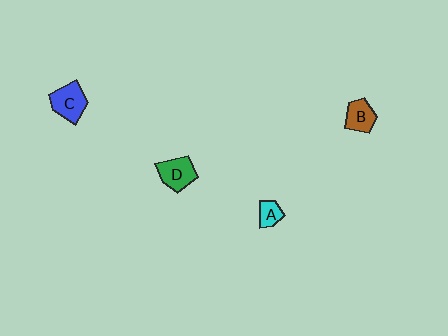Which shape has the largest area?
Shape C (blue).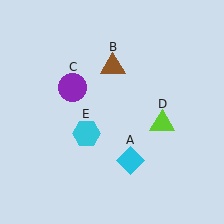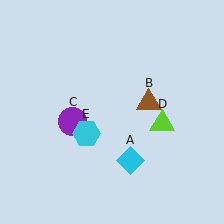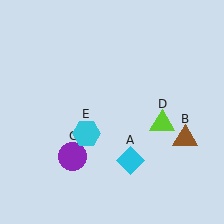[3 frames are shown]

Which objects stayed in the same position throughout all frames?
Cyan diamond (object A) and lime triangle (object D) and cyan hexagon (object E) remained stationary.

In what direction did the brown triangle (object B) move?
The brown triangle (object B) moved down and to the right.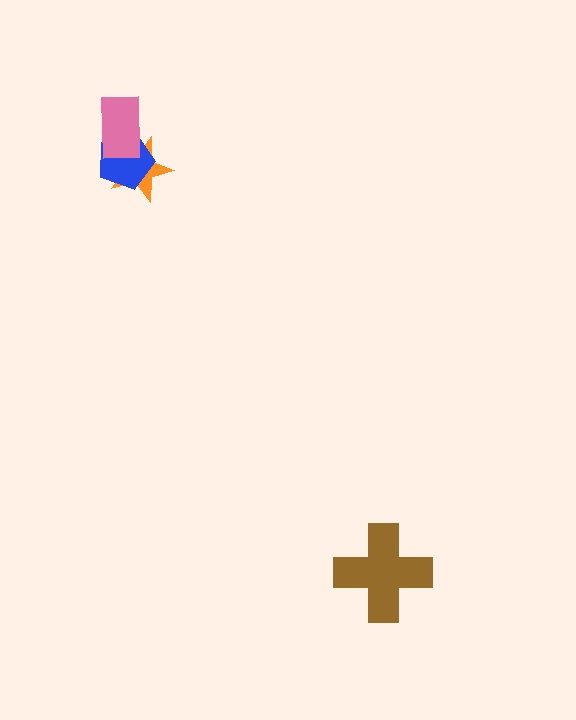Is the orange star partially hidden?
Yes, it is partially covered by another shape.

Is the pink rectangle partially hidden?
No, no other shape covers it.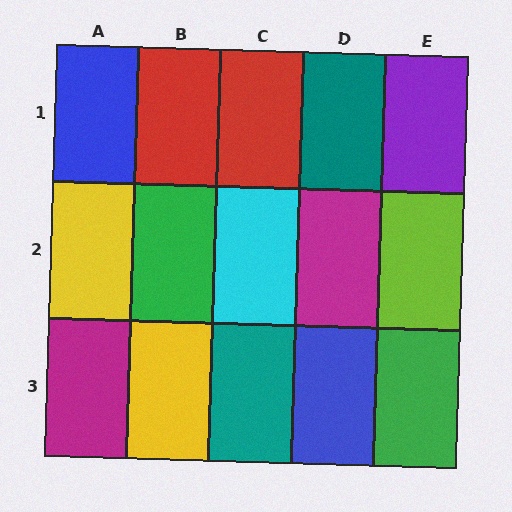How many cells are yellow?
2 cells are yellow.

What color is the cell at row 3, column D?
Blue.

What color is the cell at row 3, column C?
Teal.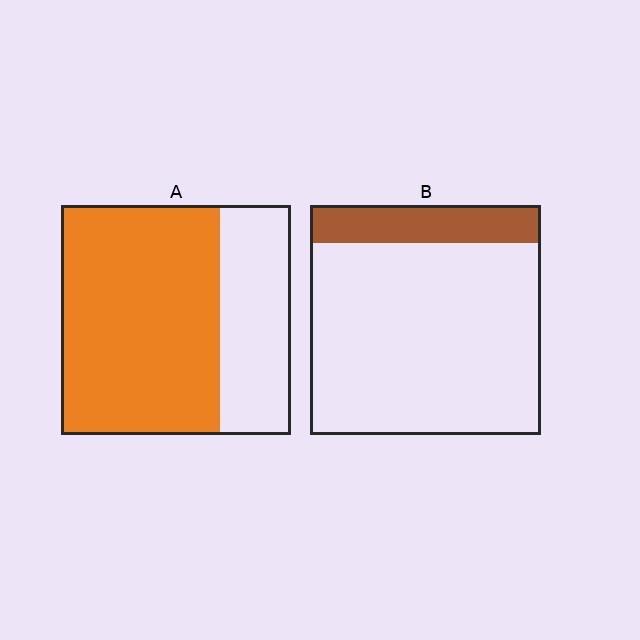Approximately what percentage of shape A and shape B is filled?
A is approximately 70% and B is approximately 15%.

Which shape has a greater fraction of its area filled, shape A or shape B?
Shape A.